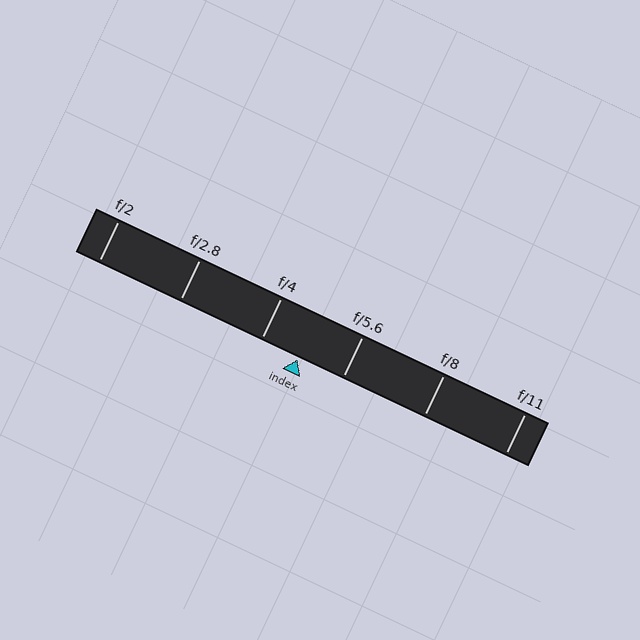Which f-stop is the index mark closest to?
The index mark is closest to f/4.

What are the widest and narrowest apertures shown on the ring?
The widest aperture shown is f/2 and the narrowest is f/11.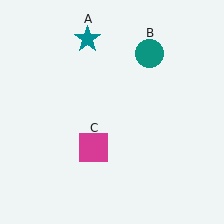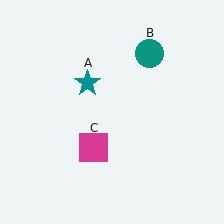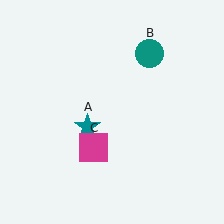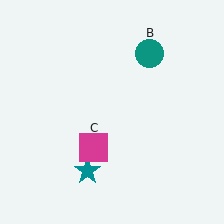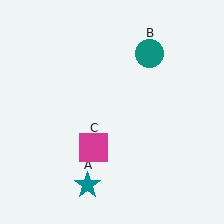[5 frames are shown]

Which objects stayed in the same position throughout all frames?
Teal circle (object B) and magenta square (object C) remained stationary.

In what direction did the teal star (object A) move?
The teal star (object A) moved down.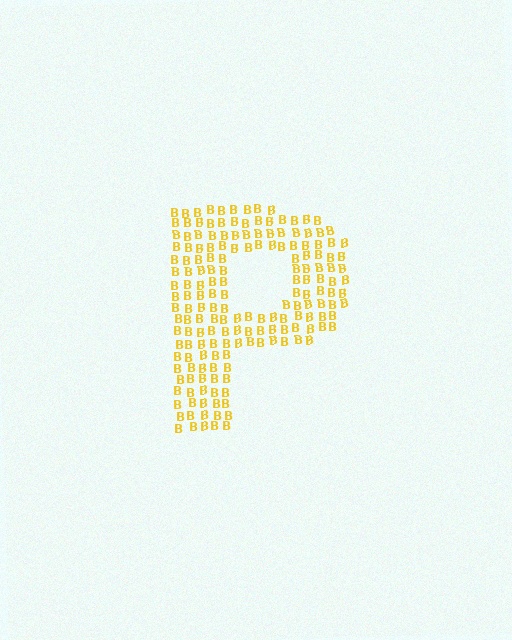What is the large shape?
The large shape is the letter P.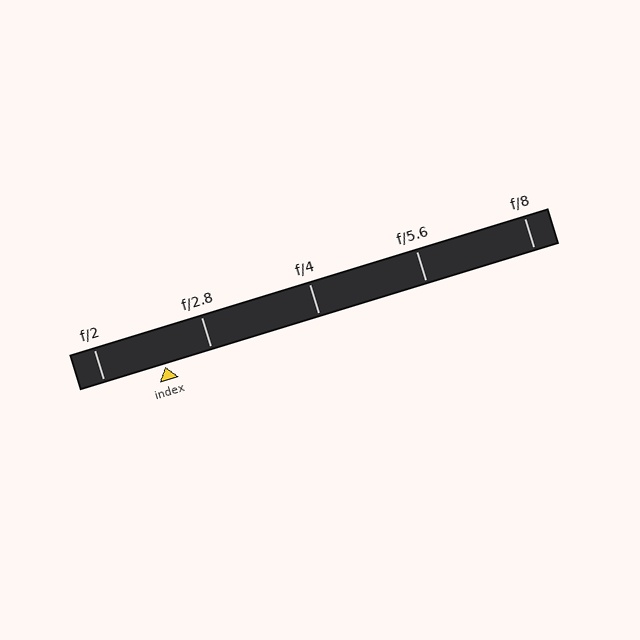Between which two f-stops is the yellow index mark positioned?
The index mark is between f/2 and f/2.8.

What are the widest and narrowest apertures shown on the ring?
The widest aperture shown is f/2 and the narrowest is f/8.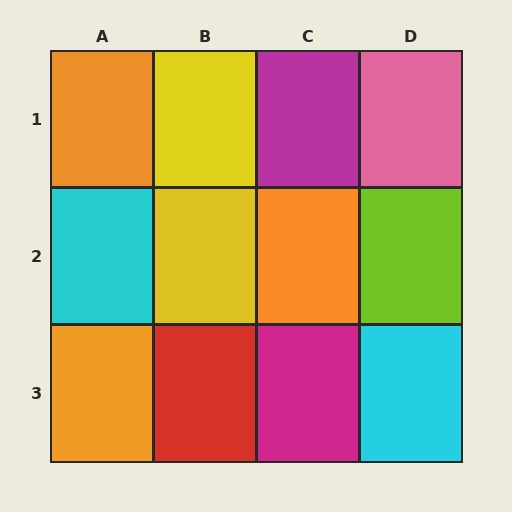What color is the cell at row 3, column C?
Magenta.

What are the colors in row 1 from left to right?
Orange, yellow, magenta, pink.